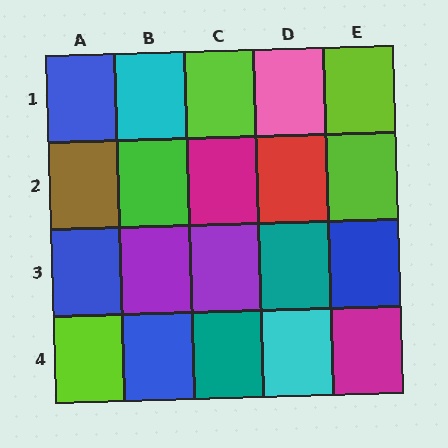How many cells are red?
1 cell is red.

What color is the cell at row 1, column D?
Pink.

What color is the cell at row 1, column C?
Lime.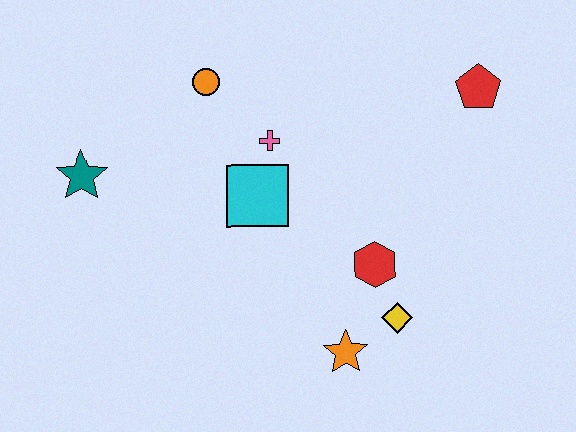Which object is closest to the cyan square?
The pink cross is closest to the cyan square.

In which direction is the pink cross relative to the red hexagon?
The pink cross is above the red hexagon.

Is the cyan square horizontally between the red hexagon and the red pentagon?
No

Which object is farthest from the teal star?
The red pentagon is farthest from the teal star.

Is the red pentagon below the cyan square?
No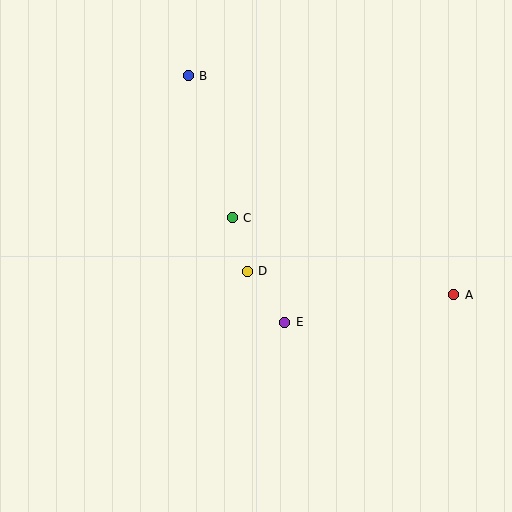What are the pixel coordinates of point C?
Point C is at (232, 218).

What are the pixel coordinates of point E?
Point E is at (284, 322).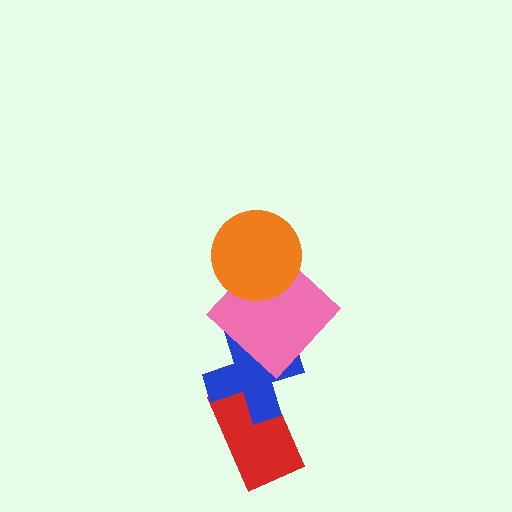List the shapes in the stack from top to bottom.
From top to bottom: the orange circle, the pink diamond, the blue cross, the red rectangle.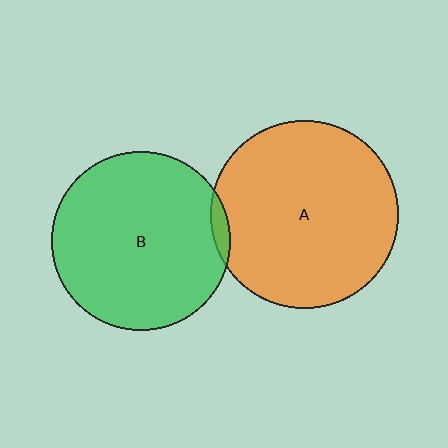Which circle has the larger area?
Circle A (orange).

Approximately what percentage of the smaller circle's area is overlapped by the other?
Approximately 5%.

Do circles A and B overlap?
Yes.